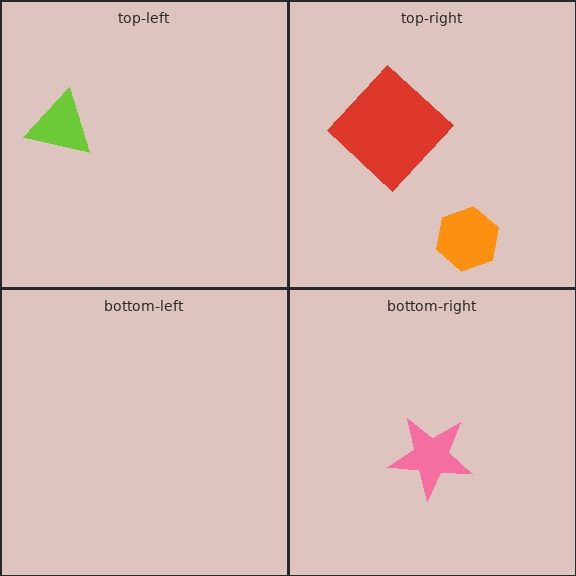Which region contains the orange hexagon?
The top-right region.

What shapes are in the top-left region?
The lime triangle.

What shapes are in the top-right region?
The red diamond, the orange hexagon.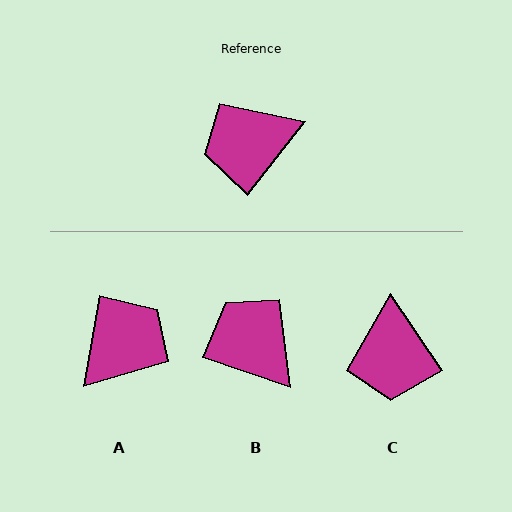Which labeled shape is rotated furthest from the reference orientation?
A, about 152 degrees away.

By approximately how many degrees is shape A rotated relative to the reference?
Approximately 152 degrees clockwise.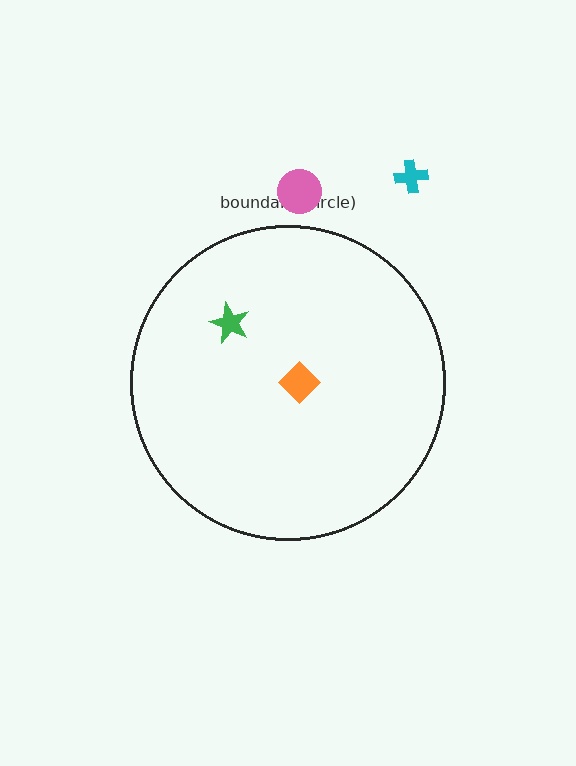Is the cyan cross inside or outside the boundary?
Outside.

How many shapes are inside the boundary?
2 inside, 2 outside.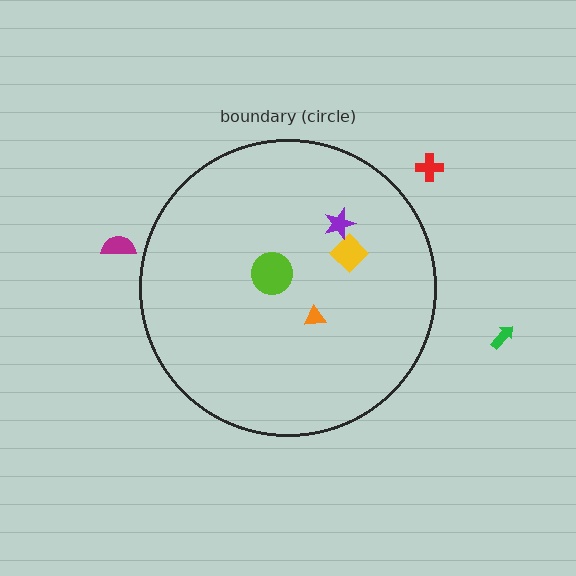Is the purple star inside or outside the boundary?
Inside.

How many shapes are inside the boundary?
4 inside, 3 outside.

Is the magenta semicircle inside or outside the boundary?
Outside.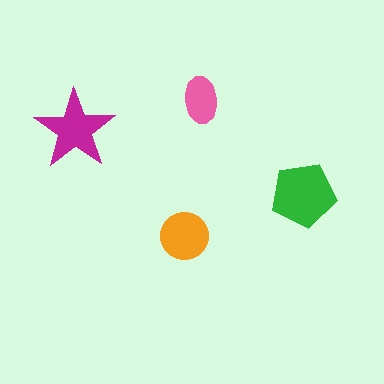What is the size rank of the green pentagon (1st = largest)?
1st.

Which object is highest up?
The pink ellipse is topmost.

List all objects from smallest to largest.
The pink ellipse, the orange circle, the magenta star, the green pentagon.